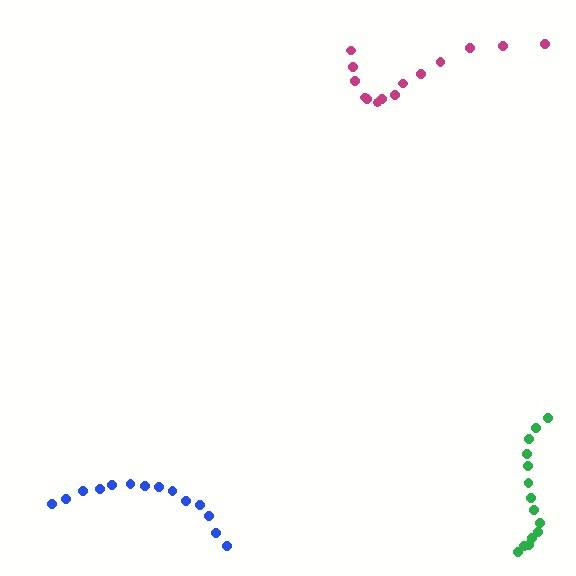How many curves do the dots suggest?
There are 3 distinct paths.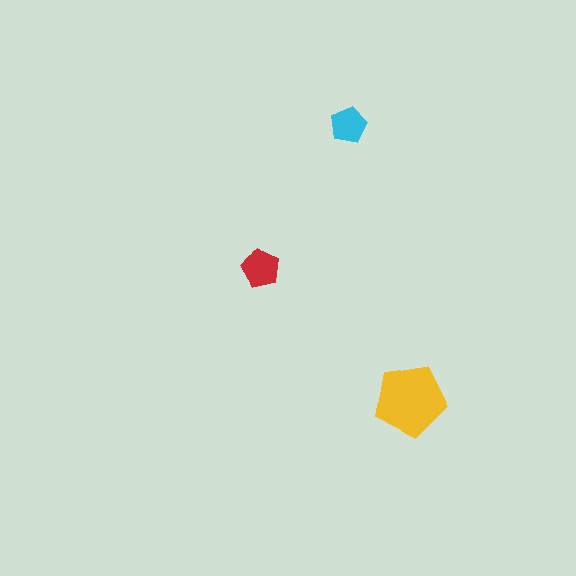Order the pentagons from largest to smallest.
the yellow one, the red one, the cyan one.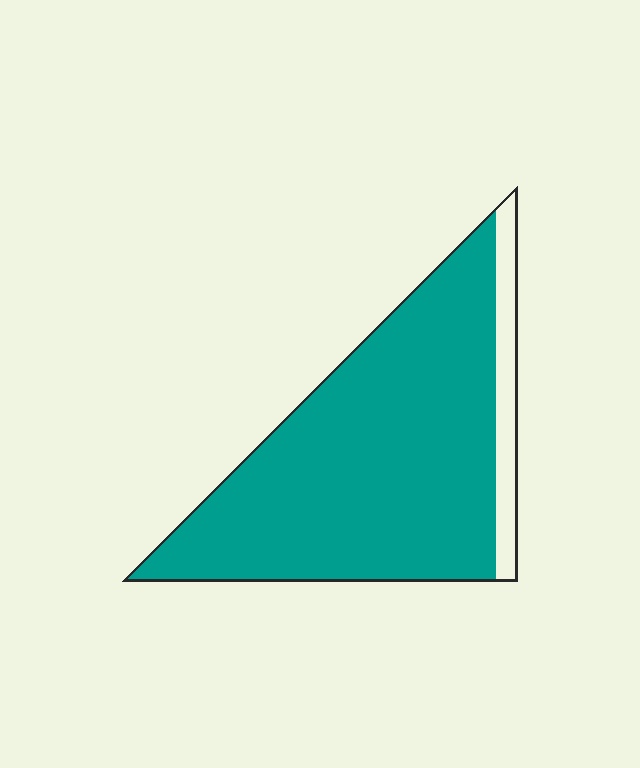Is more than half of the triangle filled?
Yes.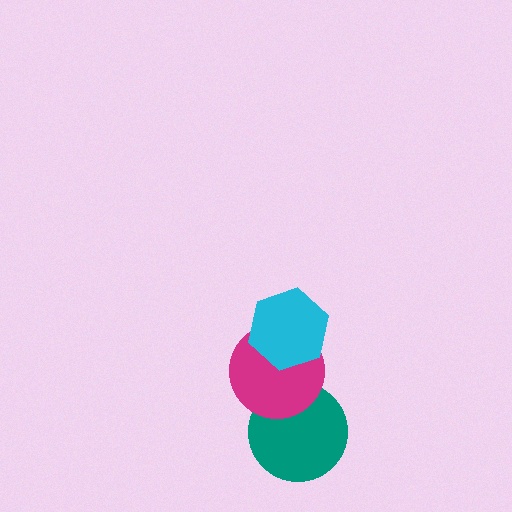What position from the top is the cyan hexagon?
The cyan hexagon is 1st from the top.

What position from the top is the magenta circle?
The magenta circle is 2nd from the top.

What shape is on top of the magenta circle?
The cyan hexagon is on top of the magenta circle.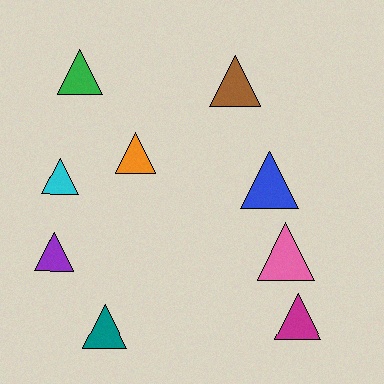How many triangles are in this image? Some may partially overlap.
There are 9 triangles.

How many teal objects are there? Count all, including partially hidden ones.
There is 1 teal object.